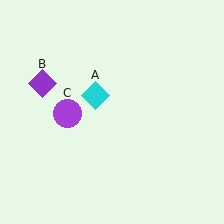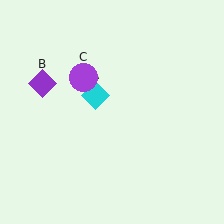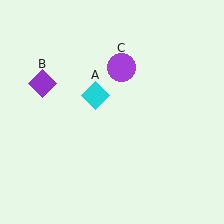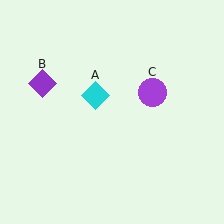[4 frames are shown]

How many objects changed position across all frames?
1 object changed position: purple circle (object C).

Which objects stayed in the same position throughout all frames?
Cyan diamond (object A) and purple diamond (object B) remained stationary.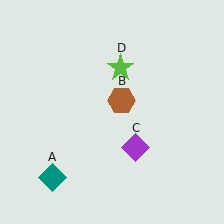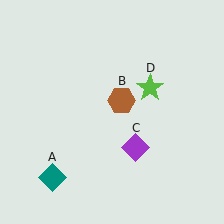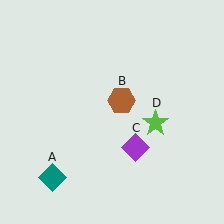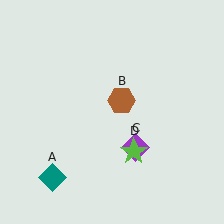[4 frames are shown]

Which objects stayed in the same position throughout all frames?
Teal diamond (object A) and brown hexagon (object B) and purple diamond (object C) remained stationary.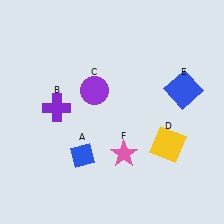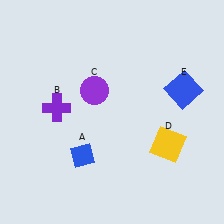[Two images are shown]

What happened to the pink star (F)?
The pink star (F) was removed in Image 2. It was in the bottom-right area of Image 1.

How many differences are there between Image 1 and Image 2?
There is 1 difference between the two images.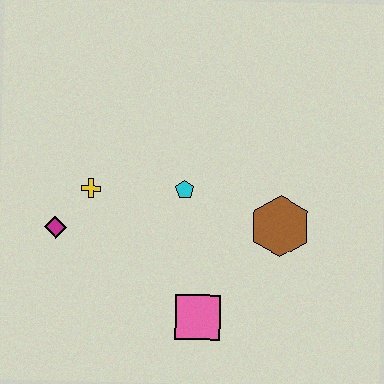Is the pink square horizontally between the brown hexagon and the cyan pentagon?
Yes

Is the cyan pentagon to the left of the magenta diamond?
No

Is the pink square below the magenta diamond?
Yes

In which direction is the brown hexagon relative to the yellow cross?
The brown hexagon is to the right of the yellow cross.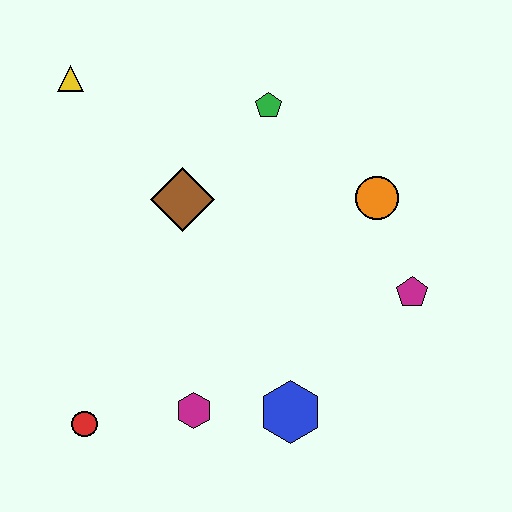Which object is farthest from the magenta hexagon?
The yellow triangle is farthest from the magenta hexagon.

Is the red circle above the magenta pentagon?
No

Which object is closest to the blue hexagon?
The magenta hexagon is closest to the blue hexagon.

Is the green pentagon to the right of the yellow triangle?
Yes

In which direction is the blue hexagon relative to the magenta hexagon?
The blue hexagon is to the right of the magenta hexagon.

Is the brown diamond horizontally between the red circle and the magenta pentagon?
Yes